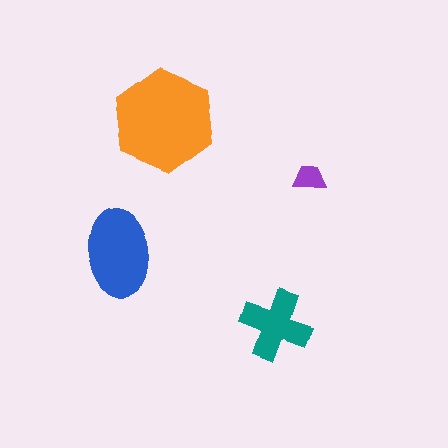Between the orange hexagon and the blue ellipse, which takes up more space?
The orange hexagon.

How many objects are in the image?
There are 4 objects in the image.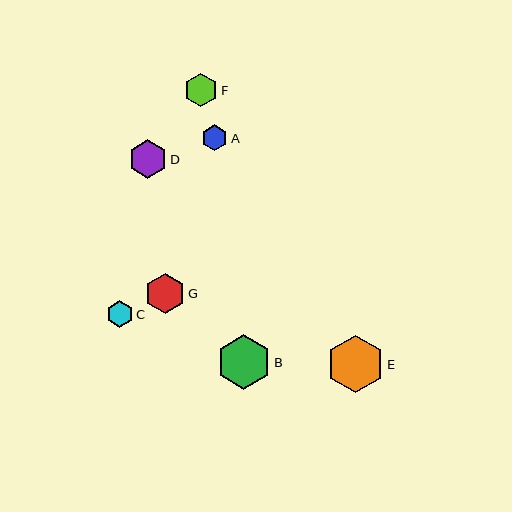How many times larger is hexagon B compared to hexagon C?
Hexagon B is approximately 2.0 times the size of hexagon C.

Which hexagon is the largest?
Hexagon E is the largest with a size of approximately 57 pixels.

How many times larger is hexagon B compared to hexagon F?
Hexagon B is approximately 1.6 times the size of hexagon F.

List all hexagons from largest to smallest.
From largest to smallest: E, B, G, D, F, C, A.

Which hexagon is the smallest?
Hexagon A is the smallest with a size of approximately 26 pixels.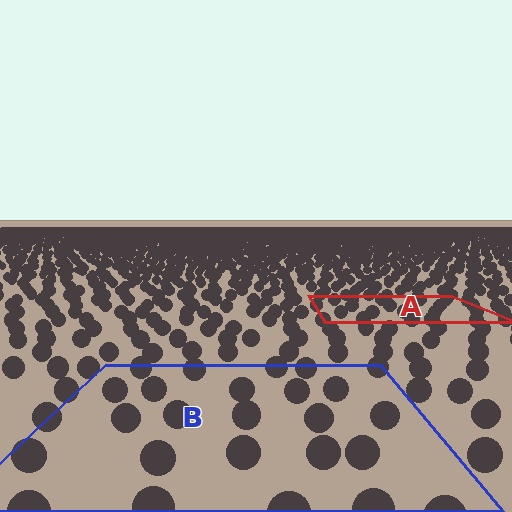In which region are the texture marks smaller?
The texture marks are smaller in region A, because it is farther away.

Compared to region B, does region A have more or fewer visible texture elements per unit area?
Region A has more texture elements per unit area — they are packed more densely because it is farther away.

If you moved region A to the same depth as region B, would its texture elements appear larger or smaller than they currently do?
They would appear larger. At a closer depth, the same texture elements are projected at a bigger on-screen size.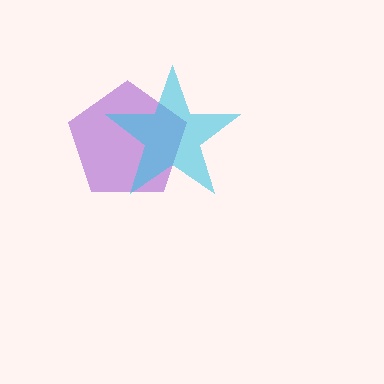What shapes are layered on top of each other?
The layered shapes are: a purple pentagon, a cyan star.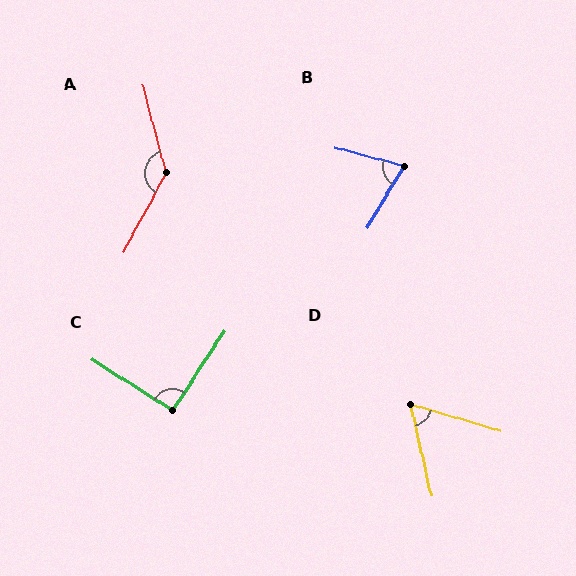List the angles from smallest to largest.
D (60°), B (75°), C (91°), A (137°).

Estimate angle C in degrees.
Approximately 91 degrees.